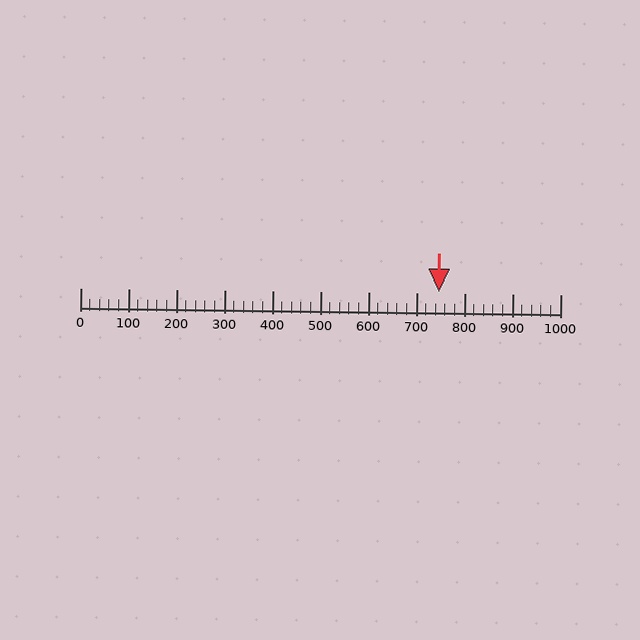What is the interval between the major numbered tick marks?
The major tick marks are spaced 100 units apart.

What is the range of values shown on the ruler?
The ruler shows values from 0 to 1000.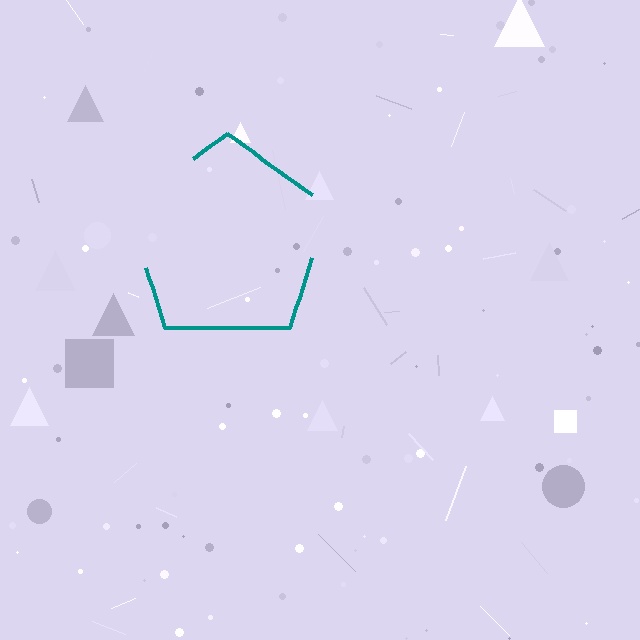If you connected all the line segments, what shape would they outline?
They would outline a pentagon.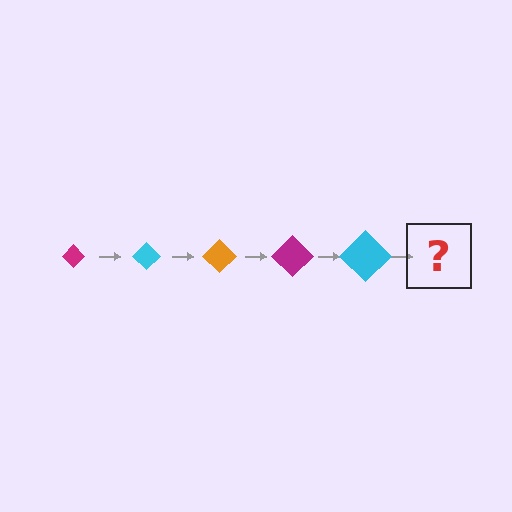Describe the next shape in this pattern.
It should be an orange diamond, larger than the previous one.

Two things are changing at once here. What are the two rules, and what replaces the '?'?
The two rules are that the diamond grows larger each step and the color cycles through magenta, cyan, and orange. The '?' should be an orange diamond, larger than the previous one.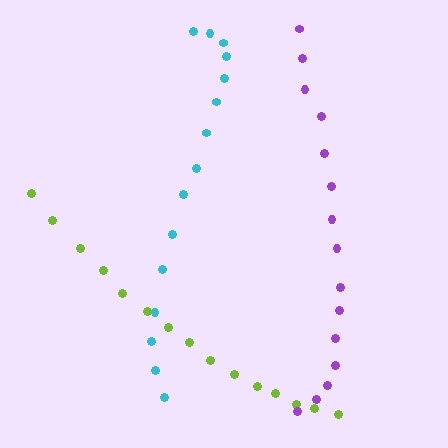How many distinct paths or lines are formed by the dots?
There are 3 distinct paths.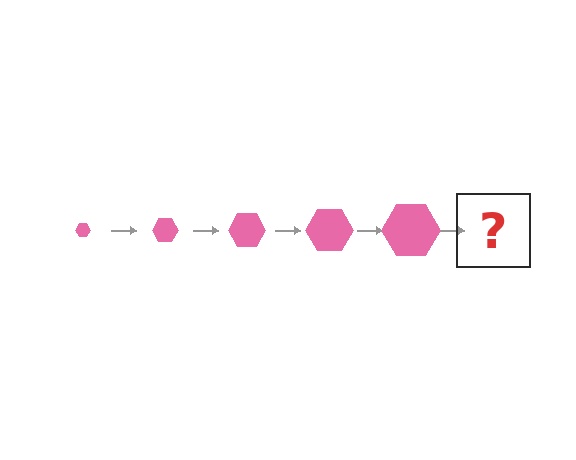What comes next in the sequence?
The next element should be a pink hexagon, larger than the previous one.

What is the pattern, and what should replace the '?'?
The pattern is that the hexagon gets progressively larger each step. The '?' should be a pink hexagon, larger than the previous one.